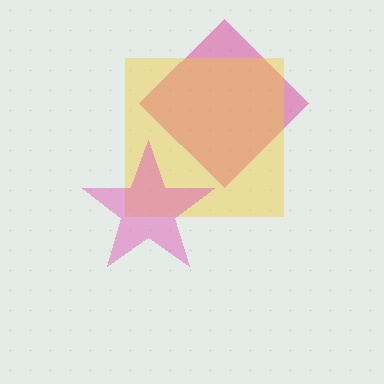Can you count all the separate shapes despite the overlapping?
Yes, there are 3 separate shapes.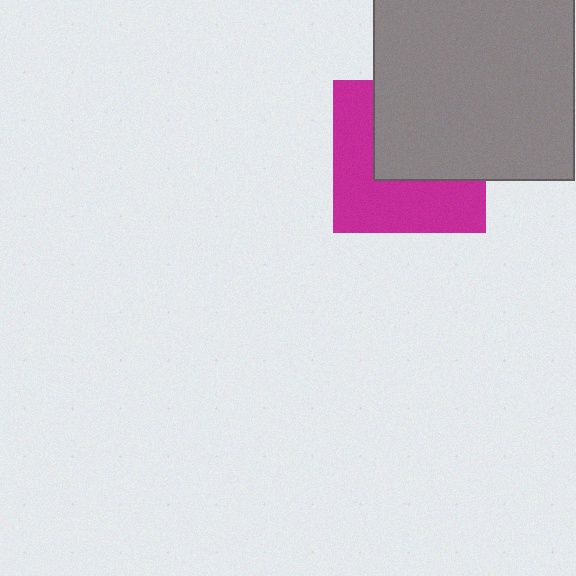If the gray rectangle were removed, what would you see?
You would see the complete magenta square.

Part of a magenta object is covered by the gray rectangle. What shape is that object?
It is a square.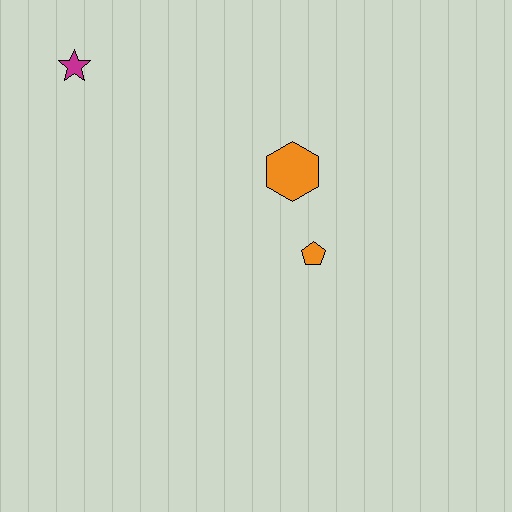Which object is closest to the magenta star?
The orange hexagon is closest to the magenta star.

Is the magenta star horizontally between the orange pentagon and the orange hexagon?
No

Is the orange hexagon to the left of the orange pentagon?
Yes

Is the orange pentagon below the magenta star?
Yes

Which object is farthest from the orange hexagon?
The magenta star is farthest from the orange hexagon.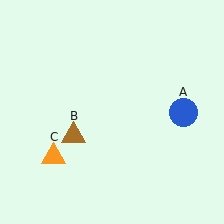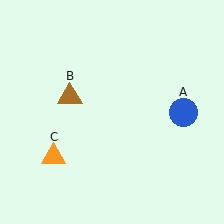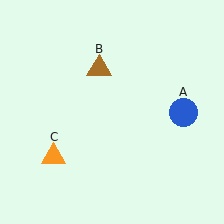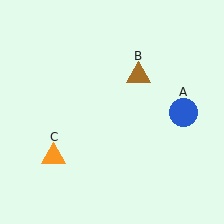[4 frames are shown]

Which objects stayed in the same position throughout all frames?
Blue circle (object A) and orange triangle (object C) remained stationary.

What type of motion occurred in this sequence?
The brown triangle (object B) rotated clockwise around the center of the scene.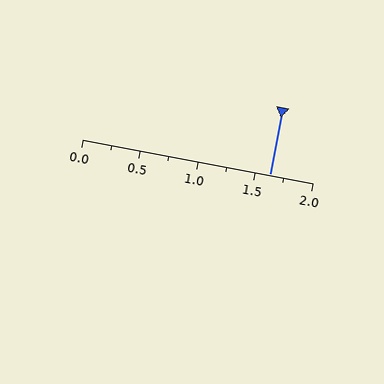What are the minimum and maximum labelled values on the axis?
The axis runs from 0.0 to 2.0.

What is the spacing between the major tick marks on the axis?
The major ticks are spaced 0.5 apart.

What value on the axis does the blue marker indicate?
The marker indicates approximately 1.62.